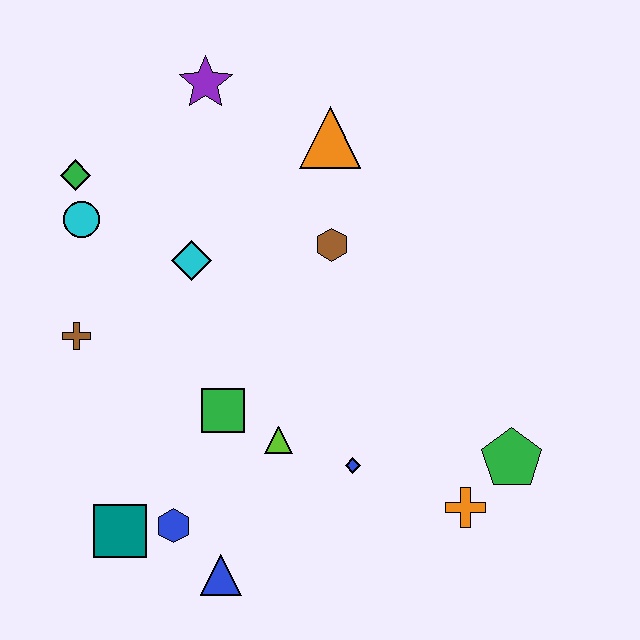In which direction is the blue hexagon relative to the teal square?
The blue hexagon is to the right of the teal square.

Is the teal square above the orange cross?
No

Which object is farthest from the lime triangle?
The purple star is farthest from the lime triangle.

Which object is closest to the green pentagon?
The orange cross is closest to the green pentagon.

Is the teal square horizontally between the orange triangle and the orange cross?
No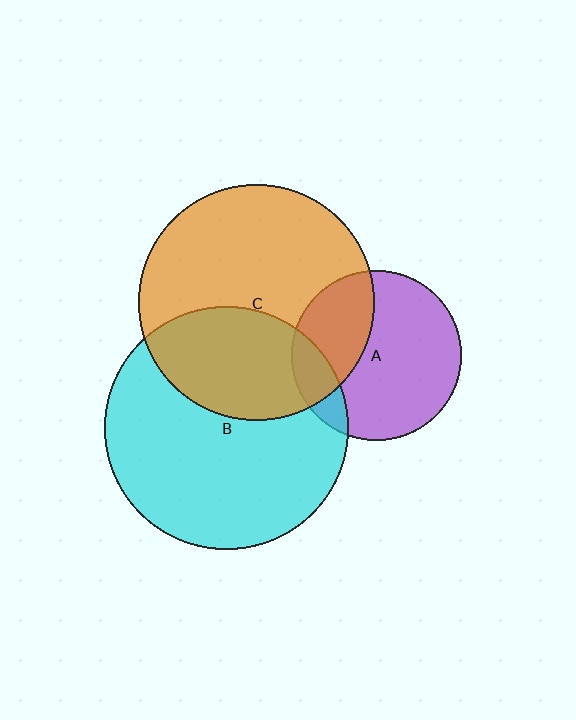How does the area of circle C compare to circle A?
Approximately 1.9 times.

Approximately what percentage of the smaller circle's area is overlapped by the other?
Approximately 15%.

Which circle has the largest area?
Circle B (cyan).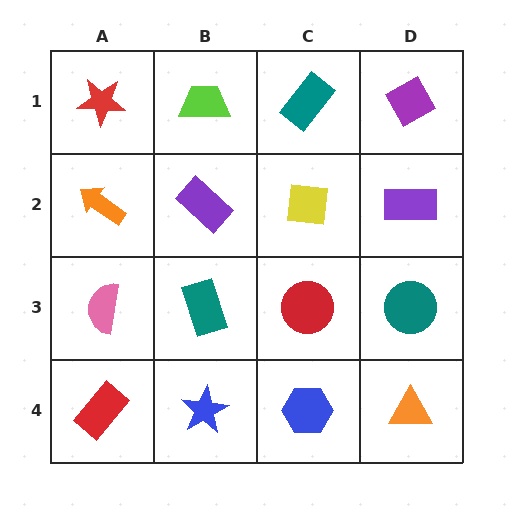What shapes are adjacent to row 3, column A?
An orange arrow (row 2, column A), a red rectangle (row 4, column A), a teal rectangle (row 3, column B).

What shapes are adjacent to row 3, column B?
A purple rectangle (row 2, column B), a blue star (row 4, column B), a pink semicircle (row 3, column A), a red circle (row 3, column C).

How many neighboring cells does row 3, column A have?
3.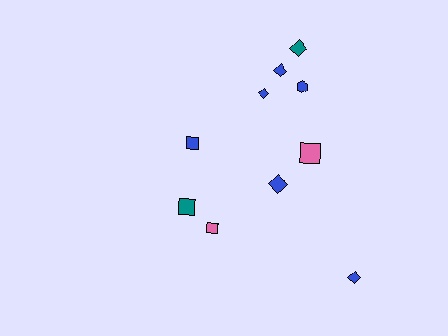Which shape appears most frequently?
Diamond, with 5 objects.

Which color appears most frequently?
Blue, with 6 objects.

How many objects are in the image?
There are 10 objects.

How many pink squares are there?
There are 2 pink squares.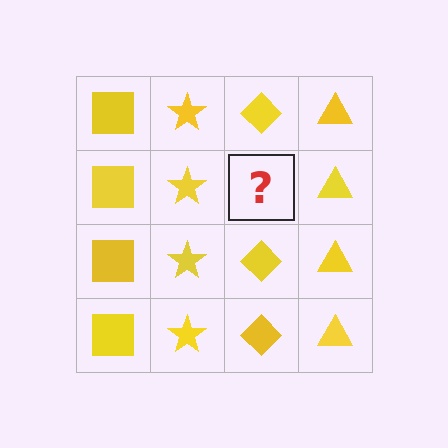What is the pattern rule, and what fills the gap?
The rule is that each column has a consistent shape. The gap should be filled with a yellow diamond.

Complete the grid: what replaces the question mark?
The question mark should be replaced with a yellow diamond.